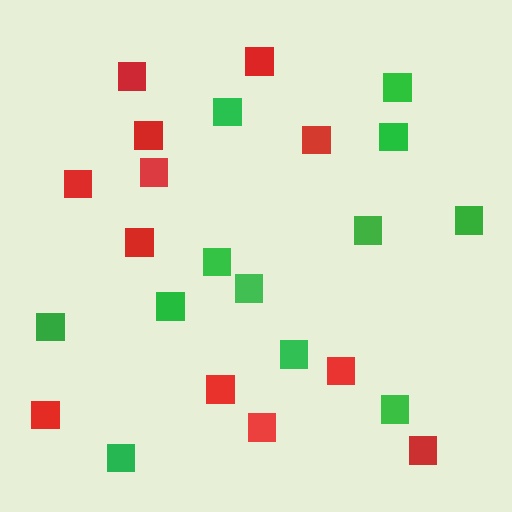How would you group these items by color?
There are 2 groups: one group of green squares (12) and one group of red squares (12).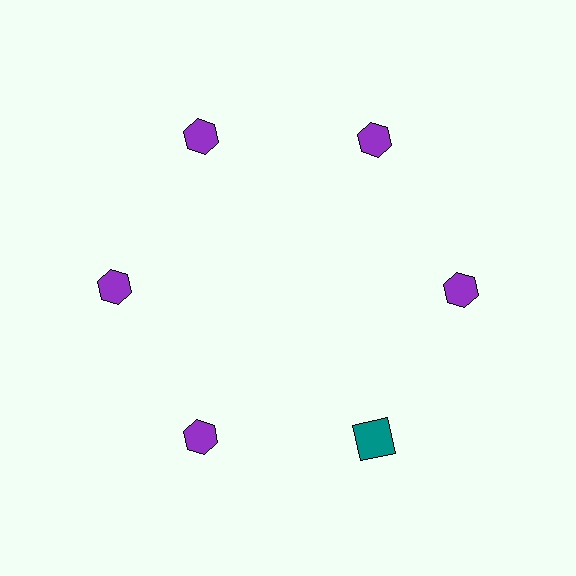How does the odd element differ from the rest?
It differs in both color (teal instead of purple) and shape (square instead of hexagon).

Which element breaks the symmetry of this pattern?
The teal square at roughly the 5 o'clock position breaks the symmetry. All other shapes are purple hexagons.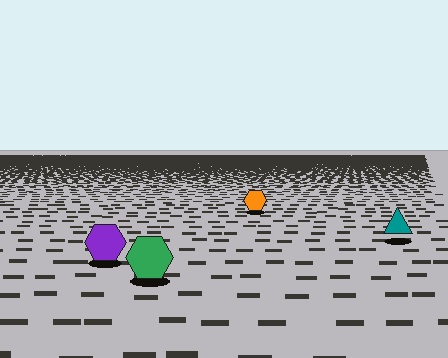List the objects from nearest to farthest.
From nearest to farthest: the green hexagon, the purple hexagon, the teal triangle, the orange hexagon.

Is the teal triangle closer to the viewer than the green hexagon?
No. The green hexagon is closer — you can tell from the texture gradient: the ground texture is coarser near it.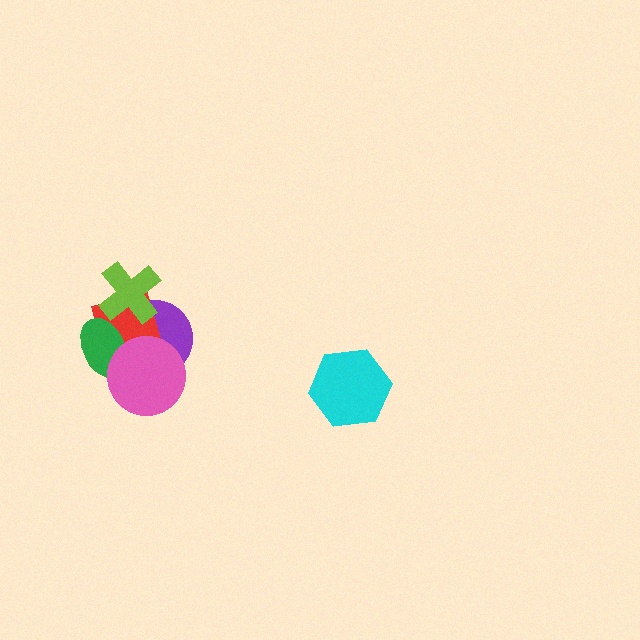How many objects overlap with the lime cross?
2 objects overlap with the lime cross.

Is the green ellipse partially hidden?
Yes, it is partially covered by another shape.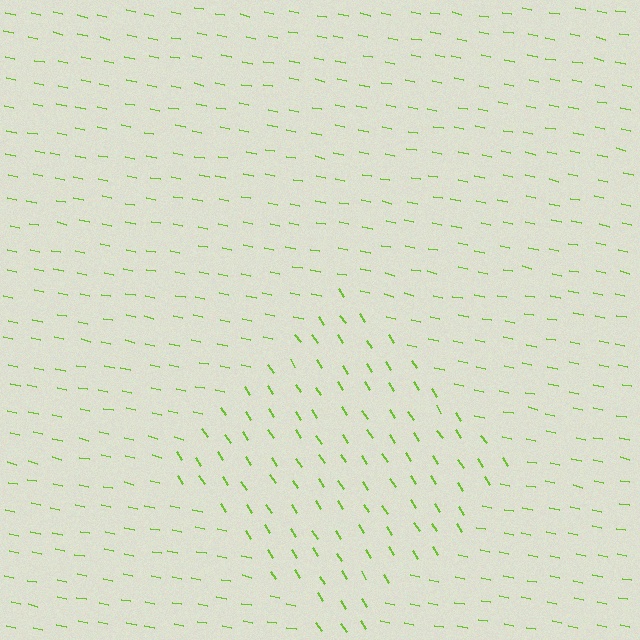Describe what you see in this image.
The image is filled with small lime line segments. A diamond region in the image has lines oriented differently from the surrounding lines, creating a visible texture boundary.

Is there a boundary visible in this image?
Yes, there is a texture boundary formed by a change in line orientation.